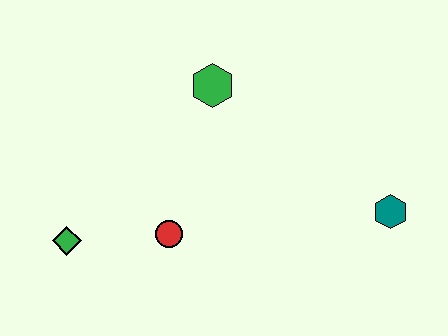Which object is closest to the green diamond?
The red circle is closest to the green diamond.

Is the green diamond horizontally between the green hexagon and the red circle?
No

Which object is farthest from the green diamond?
The teal hexagon is farthest from the green diamond.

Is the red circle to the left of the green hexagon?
Yes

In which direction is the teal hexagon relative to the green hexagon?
The teal hexagon is to the right of the green hexagon.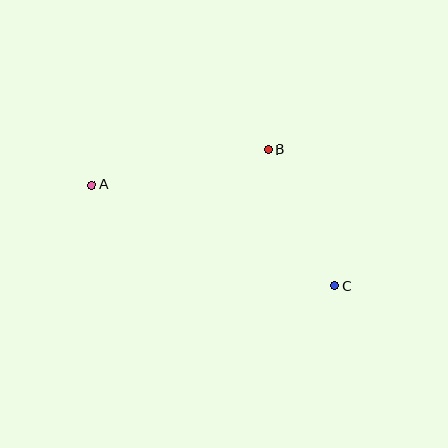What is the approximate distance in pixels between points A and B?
The distance between A and B is approximately 180 pixels.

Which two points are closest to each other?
Points B and C are closest to each other.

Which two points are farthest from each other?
Points A and C are farthest from each other.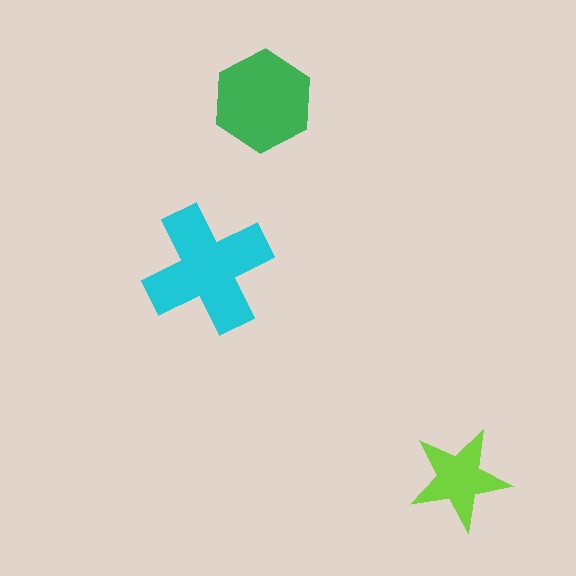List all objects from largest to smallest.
The cyan cross, the green hexagon, the lime star.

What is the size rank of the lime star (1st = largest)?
3rd.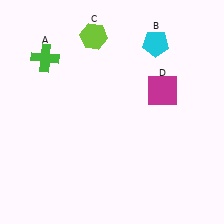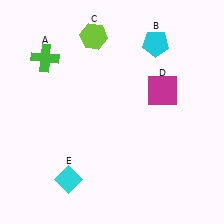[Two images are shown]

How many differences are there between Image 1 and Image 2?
There is 1 difference between the two images.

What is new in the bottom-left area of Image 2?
A cyan diamond (E) was added in the bottom-left area of Image 2.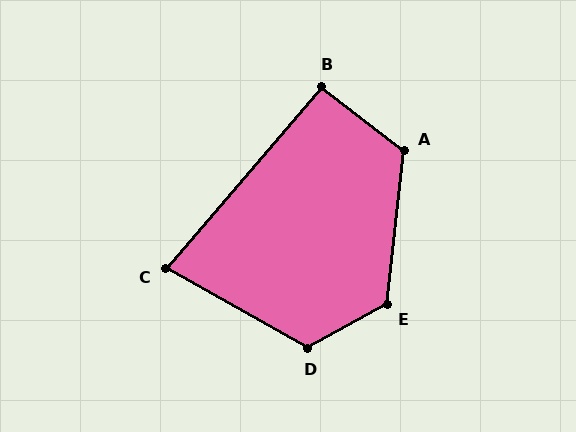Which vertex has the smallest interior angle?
C, at approximately 79 degrees.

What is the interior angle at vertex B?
Approximately 93 degrees (approximately right).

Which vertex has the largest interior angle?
E, at approximately 124 degrees.